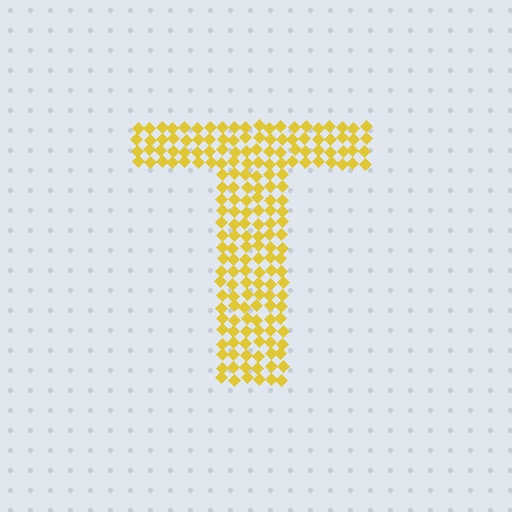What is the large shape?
The large shape is the letter T.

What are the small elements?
The small elements are diamonds.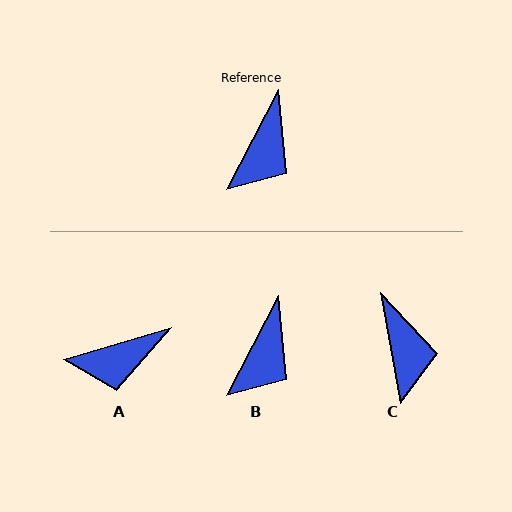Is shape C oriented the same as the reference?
No, it is off by about 38 degrees.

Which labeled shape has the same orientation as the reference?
B.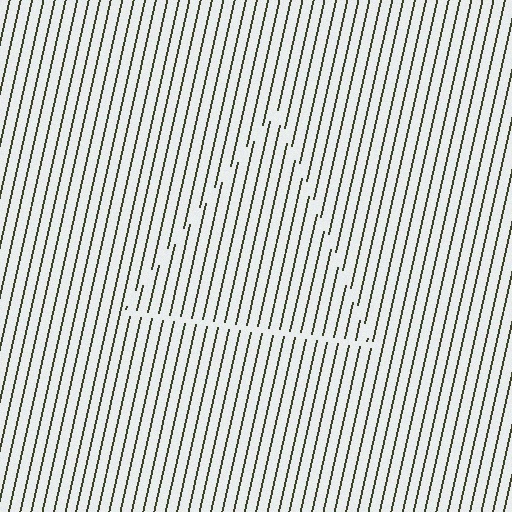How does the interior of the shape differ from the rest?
The interior of the shape contains the same grating, shifted by half a period — the contour is defined by the phase discontinuity where line-ends from the inner and outer gratings abut.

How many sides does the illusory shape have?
3 sides — the line-ends trace a triangle.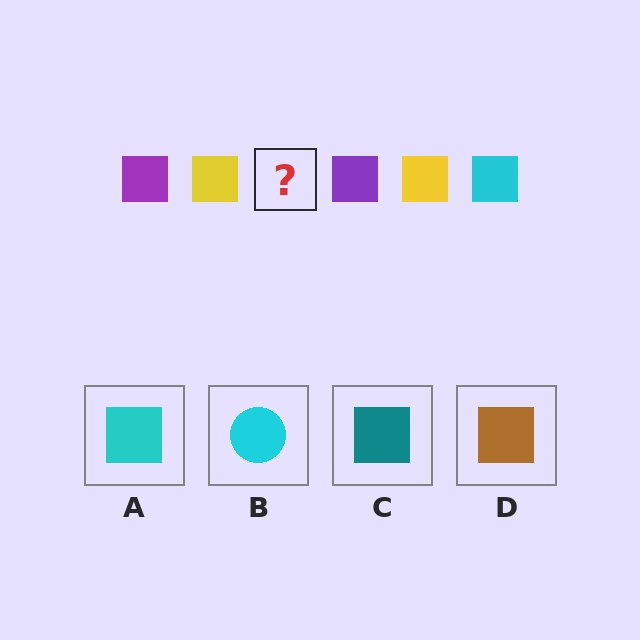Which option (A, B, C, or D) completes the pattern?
A.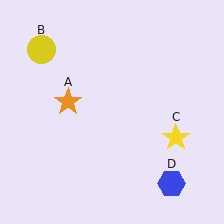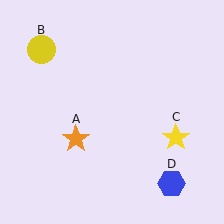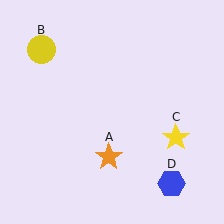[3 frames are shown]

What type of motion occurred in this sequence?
The orange star (object A) rotated counterclockwise around the center of the scene.